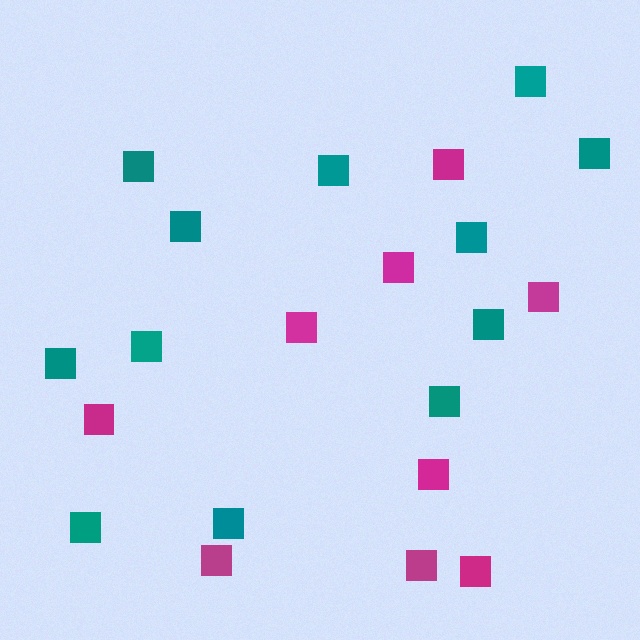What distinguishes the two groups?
There are 2 groups: one group of teal squares (12) and one group of magenta squares (9).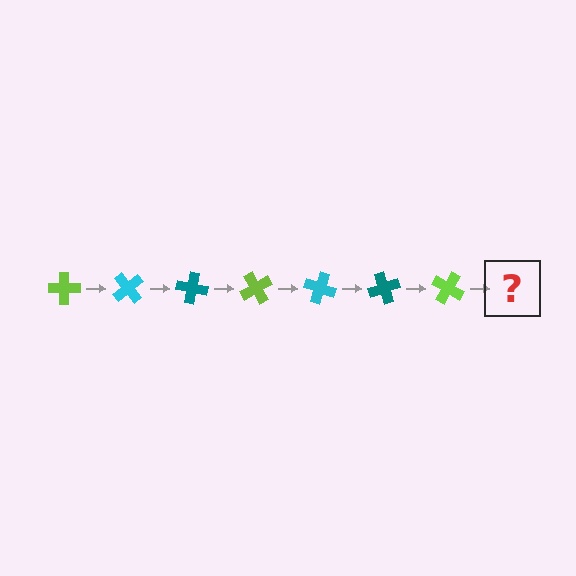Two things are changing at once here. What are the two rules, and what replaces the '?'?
The two rules are that it rotates 50 degrees each step and the color cycles through lime, cyan, and teal. The '?' should be a cyan cross, rotated 350 degrees from the start.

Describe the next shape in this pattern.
It should be a cyan cross, rotated 350 degrees from the start.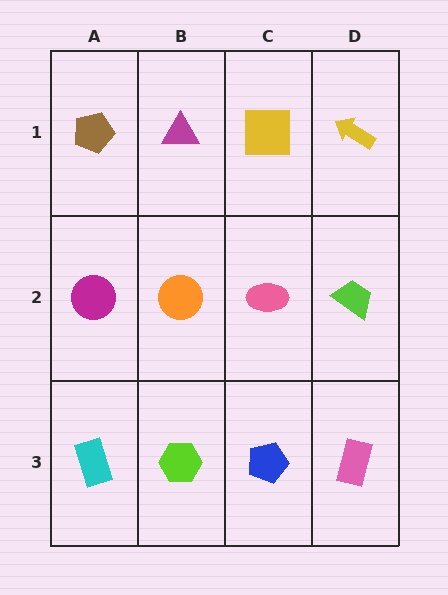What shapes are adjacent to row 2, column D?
A yellow arrow (row 1, column D), a pink rectangle (row 3, column D), a pink ellipse (row 2, column C).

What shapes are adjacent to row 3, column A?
A magenta circle (row 2, column A), a lime hexagon (row 3, column B).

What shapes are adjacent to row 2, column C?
A yellow square (row 1, column C), a blue pentagon (row 3, column C), an orange circle (row 2, column B), a lime trapezoid (row 2, column D).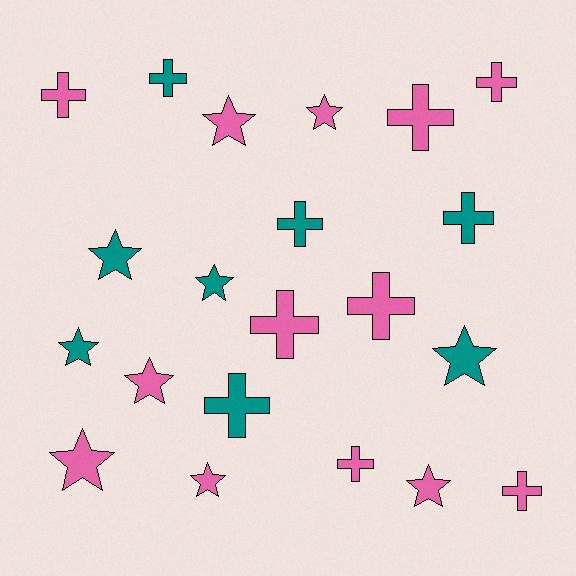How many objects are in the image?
There are 21 objects.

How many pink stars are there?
There are 6 pink stars.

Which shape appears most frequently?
Cross, with 11 objects.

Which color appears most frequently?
Pink, with 13 objects.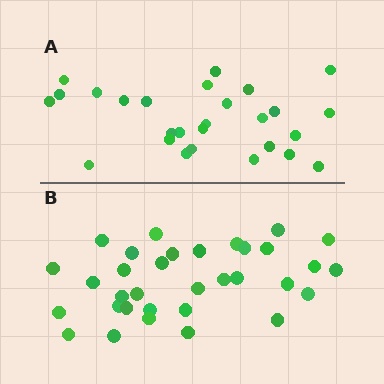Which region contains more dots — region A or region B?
Region B (the bottom region) has more dots.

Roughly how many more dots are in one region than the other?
Region B has about 6 more dots than region A.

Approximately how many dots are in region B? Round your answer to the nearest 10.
About 30 dots. (The exact count is 33, which rounds to 30.)